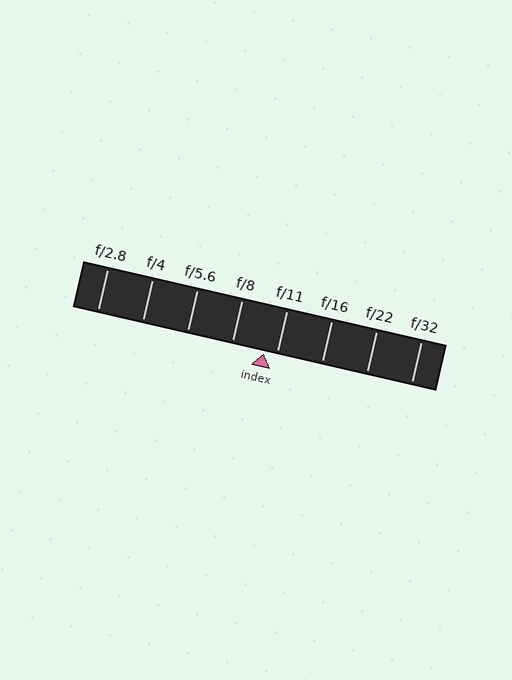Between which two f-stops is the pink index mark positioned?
The index mark is between f/8 and f/11.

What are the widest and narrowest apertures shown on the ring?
The widest aperture shown is f/2.8 and the narrowest is f/32.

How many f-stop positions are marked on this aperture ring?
There are 8 f-stop positions marked.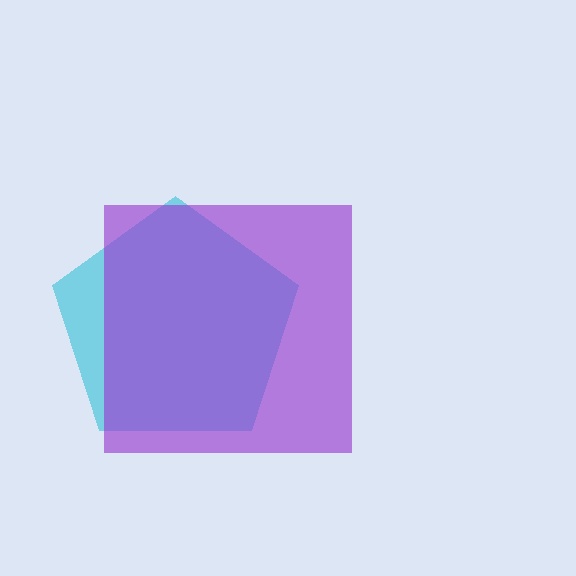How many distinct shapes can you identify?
There are 2 distinct shapes: a cyan pentagon, a purple square.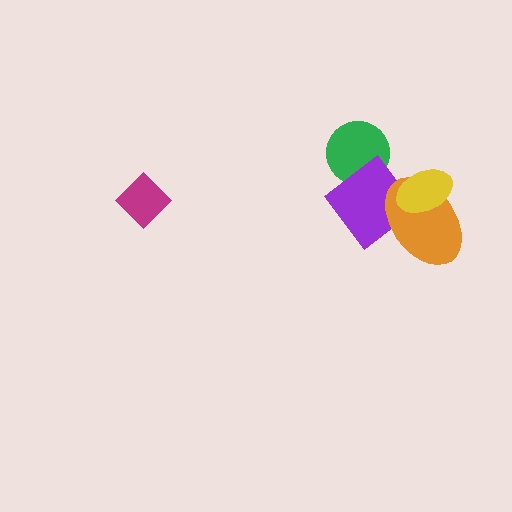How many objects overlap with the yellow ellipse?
2 objects overlap with the yellow ellipse.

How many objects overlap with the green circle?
1 object overlaps with the green circle.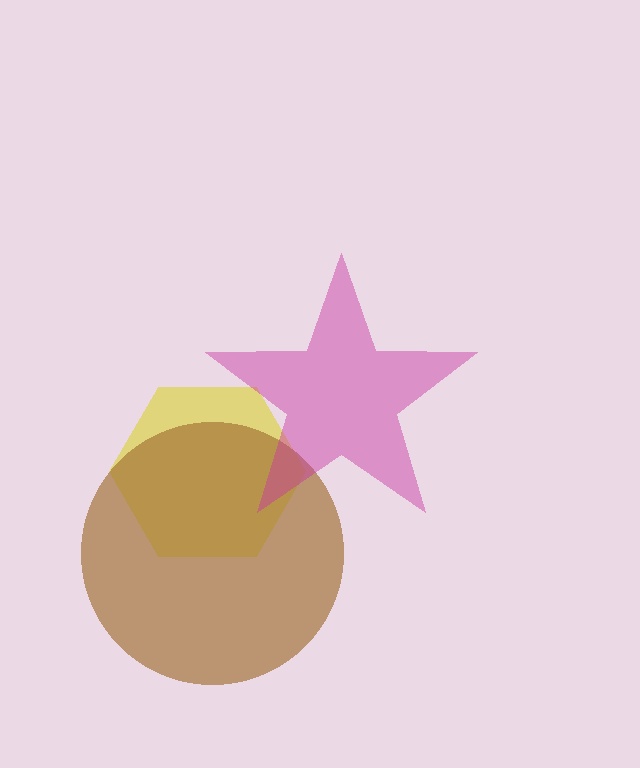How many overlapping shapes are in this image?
There are 3 overlapping shapes in the image.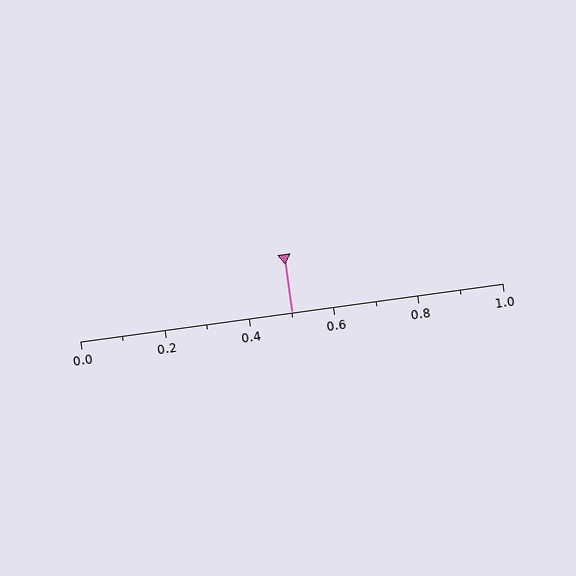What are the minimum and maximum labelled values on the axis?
The axis runs from 0.0 to 1.0.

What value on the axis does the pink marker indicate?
The marker indicates approximately 0.5.